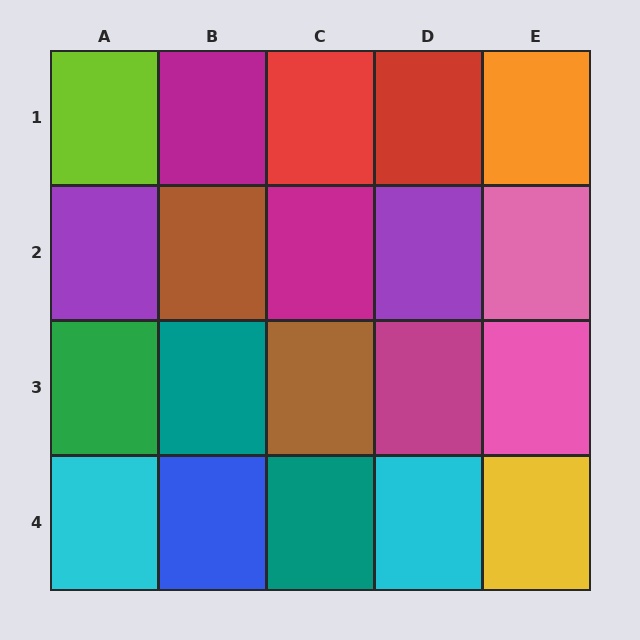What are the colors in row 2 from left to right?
Purple, brown, magenta, purple, pink.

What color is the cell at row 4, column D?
Cyan.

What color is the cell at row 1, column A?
Lime.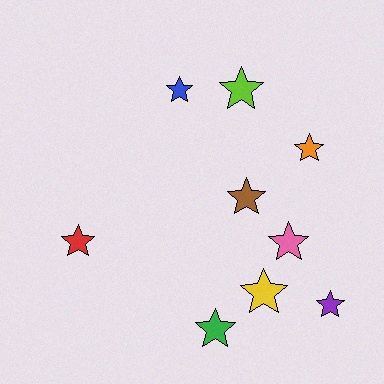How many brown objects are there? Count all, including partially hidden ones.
There is 1 brown object.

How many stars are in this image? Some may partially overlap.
There are 9 stars.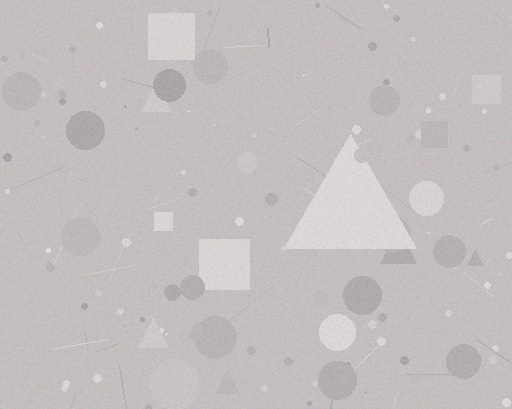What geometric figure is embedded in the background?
A triangle is embedded in the background.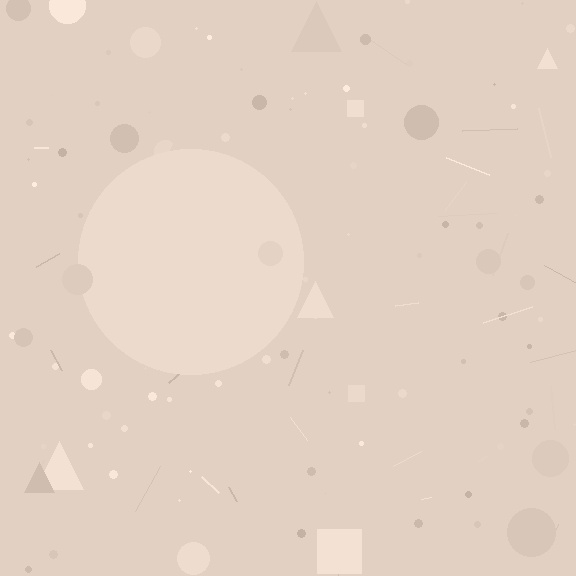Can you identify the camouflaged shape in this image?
The camouflaged shape is a circle.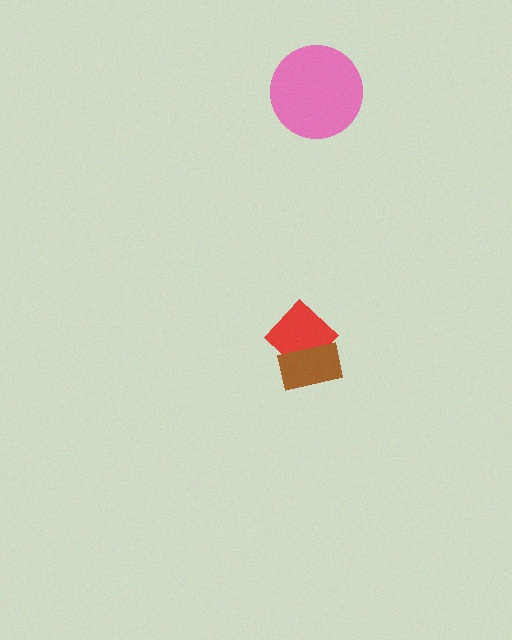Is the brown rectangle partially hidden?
No, no other shape covers it.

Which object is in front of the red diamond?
The brown rectangle is in front of the red diamond.